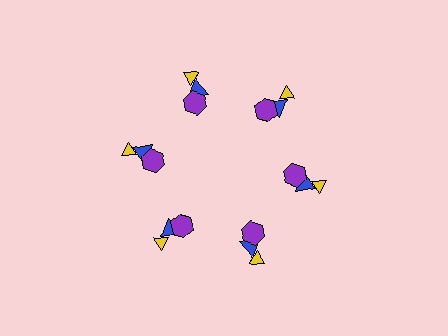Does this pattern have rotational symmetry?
Yes, this pattern has 6-fold rotational symmetry. It looks the same after rotating 60 degrees around the center.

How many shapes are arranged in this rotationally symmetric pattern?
There are 18 shapes, arranged in 6 groups of 3.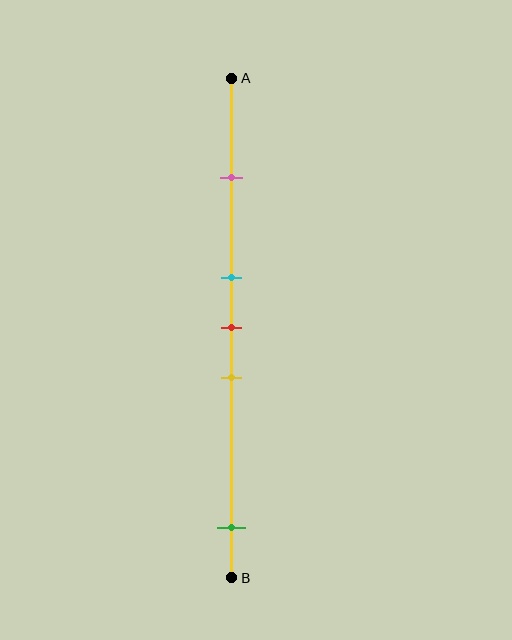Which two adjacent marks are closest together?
The cyan and red marks are the closest adjacent pair.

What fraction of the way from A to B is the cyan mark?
The cyan mark is approximately 40% (0.4) of the way from A to B.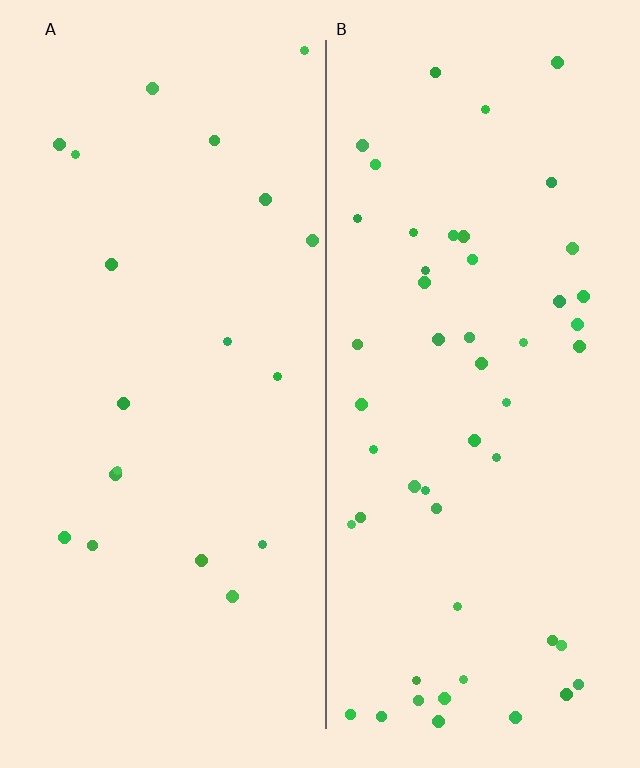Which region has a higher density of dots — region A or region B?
B (the right).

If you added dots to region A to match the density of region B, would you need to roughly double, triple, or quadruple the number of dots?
Approximately triple.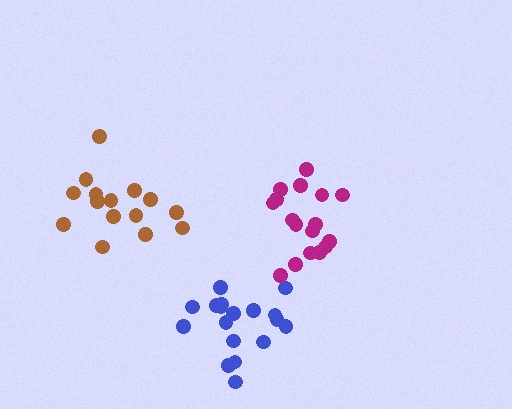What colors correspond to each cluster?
The clusters are colored: blue, magenta, brown.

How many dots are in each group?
Group 1: 18 dots, Group 2: 17 dots, Group 3: 15 dots (50 total).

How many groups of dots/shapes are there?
There are 3 groups.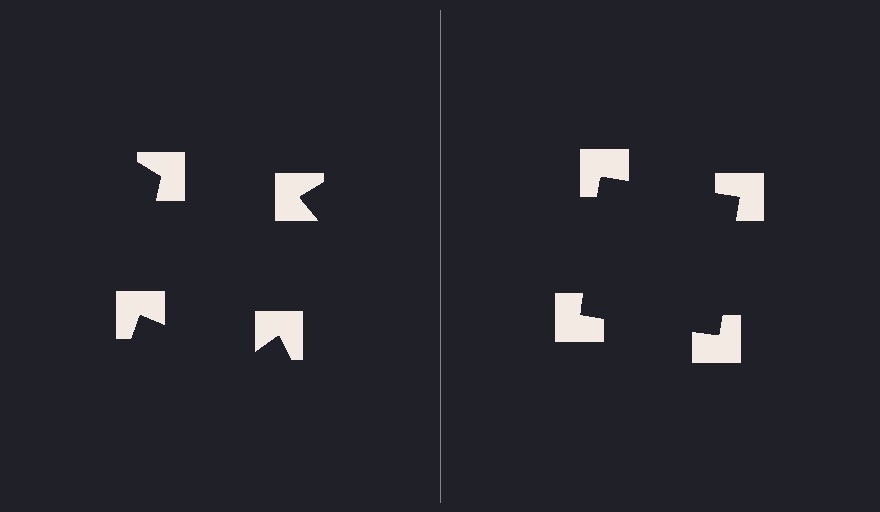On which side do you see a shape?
An illusory square appears on the right side. On the left side the wedge cuts are rotated, so no coherent shape forms.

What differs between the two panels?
The notched squares are positioned identically on both sides; only the wedge orientations differ. On the right they align to a square; on the left they are misaligned.